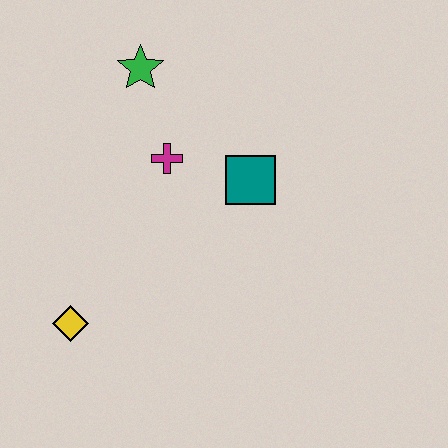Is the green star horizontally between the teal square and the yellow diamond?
Yes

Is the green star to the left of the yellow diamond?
No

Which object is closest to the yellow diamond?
The magenta cross is closest to the yellow diamond.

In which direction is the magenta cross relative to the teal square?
The magenta cross is to the left of the teal square.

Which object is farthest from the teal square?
The yellow diamond is farthest from the teal square.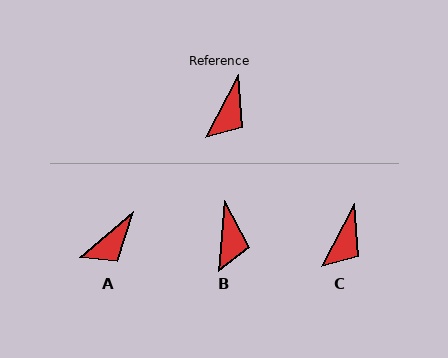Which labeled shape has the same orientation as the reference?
C.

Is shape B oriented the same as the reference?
No, it is off by about 23 degrees.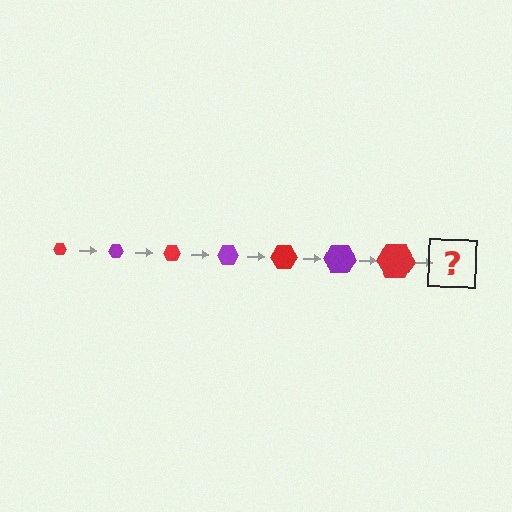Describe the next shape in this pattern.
It should be a purple hexagon, larger than the previous one.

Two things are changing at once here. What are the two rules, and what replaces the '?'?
The two rules are that the hexagon grows larger each step and the color cycles through red and purple. The '?' should be a purple hexagon, larger than the previous one.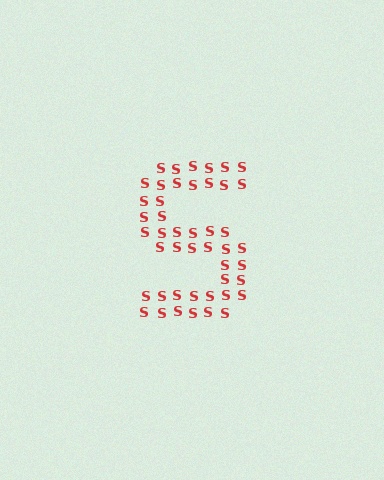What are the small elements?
The small elements are letter S's.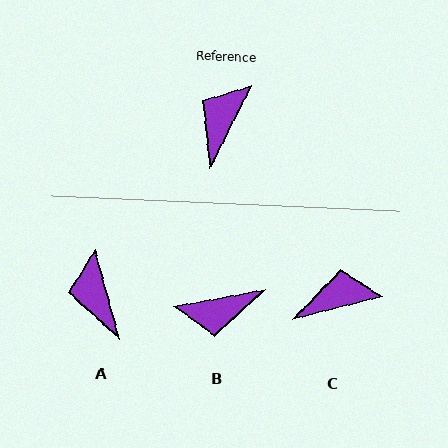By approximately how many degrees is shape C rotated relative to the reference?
Approximately 50 degrees clockwise.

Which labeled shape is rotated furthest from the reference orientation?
B, about 127 degrees away.